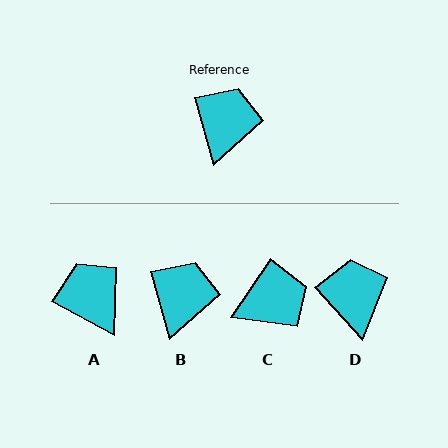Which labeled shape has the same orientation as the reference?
B.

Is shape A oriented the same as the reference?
No, it is off by about 46 degrees.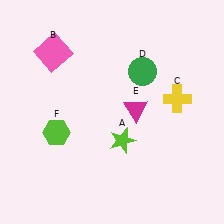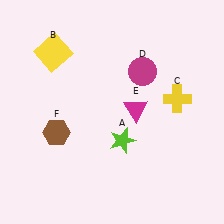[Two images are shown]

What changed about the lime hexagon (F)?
In Image 1, F is lime. In Image 2, it changed to brown.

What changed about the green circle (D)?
In Image 1, D is green. In Image 2, it changed to magenta.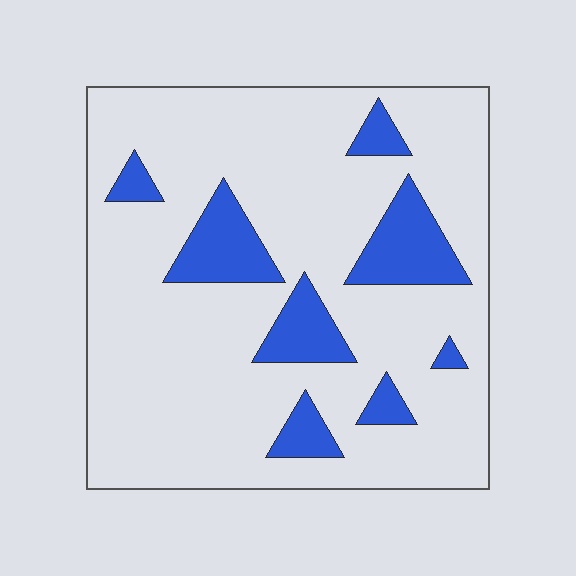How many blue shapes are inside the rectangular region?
8.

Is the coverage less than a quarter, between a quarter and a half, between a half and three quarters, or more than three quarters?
Less than a quarter.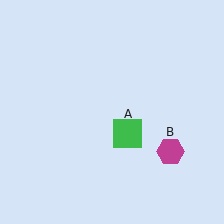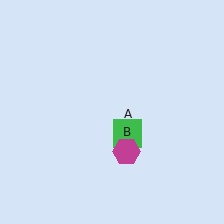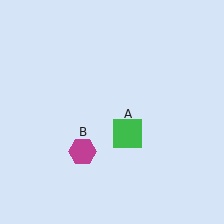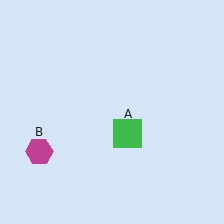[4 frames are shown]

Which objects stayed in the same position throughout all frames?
Green square (object A) remained stationary.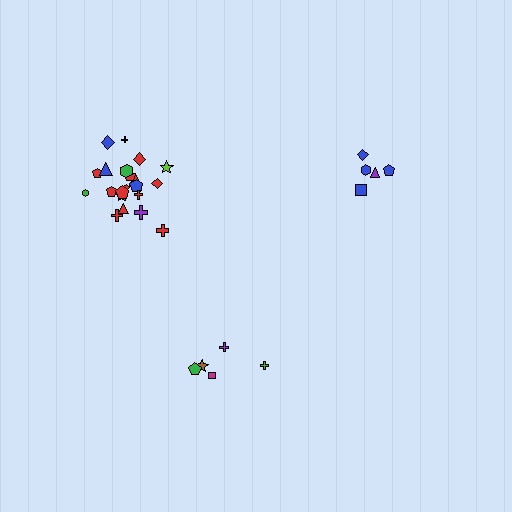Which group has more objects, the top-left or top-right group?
The top-left group.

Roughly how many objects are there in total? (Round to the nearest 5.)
Roughly 30 objects in total.